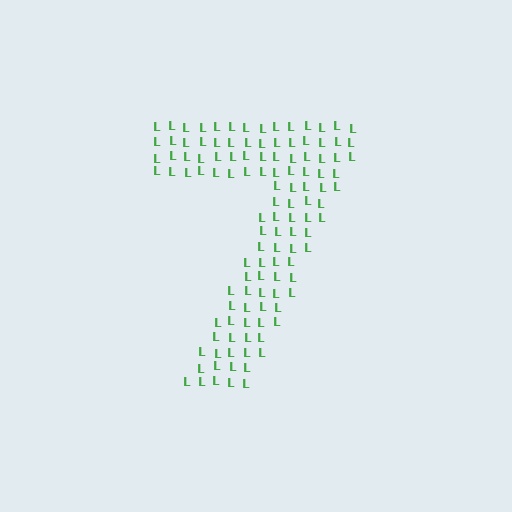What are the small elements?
The small elements are letter L's.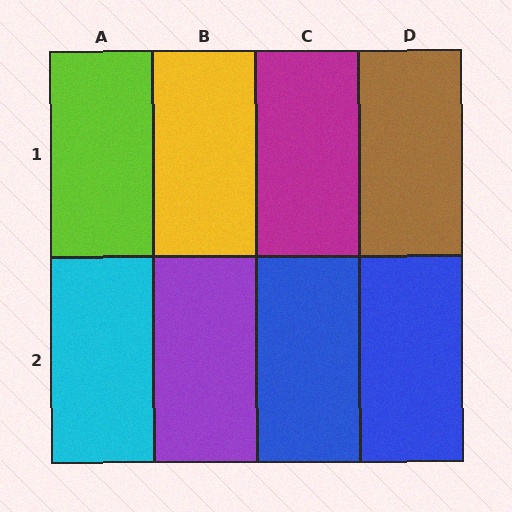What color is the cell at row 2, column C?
Blue.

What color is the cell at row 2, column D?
Blue.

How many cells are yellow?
1 cell is yellow.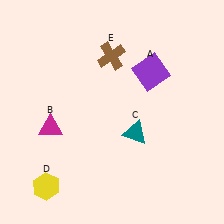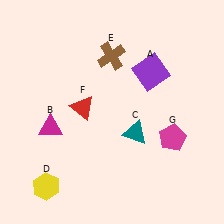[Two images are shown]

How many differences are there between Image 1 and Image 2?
There are 2 differences between the two images.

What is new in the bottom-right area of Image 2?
A magenta pentagon (G) was added in the bottom-right area of Image 2.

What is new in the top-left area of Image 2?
A red triangle (F) was added in the top-left area of Image 2.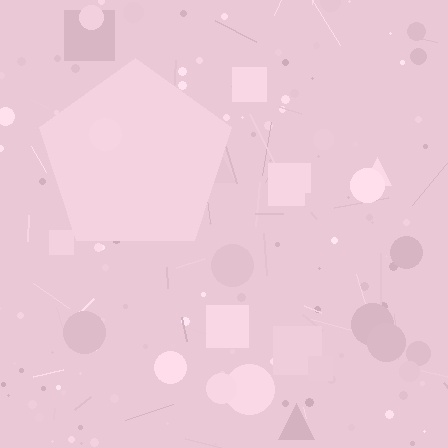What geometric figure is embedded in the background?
A pentagon is embedded in the background.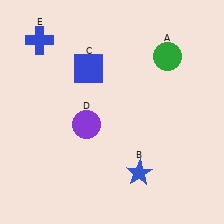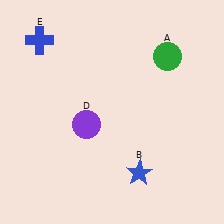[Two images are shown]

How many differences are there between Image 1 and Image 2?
There is 1 difference between the two images.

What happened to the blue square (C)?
The blue square (C) was removed in Image 2. It was in the top-left area of Image 1.